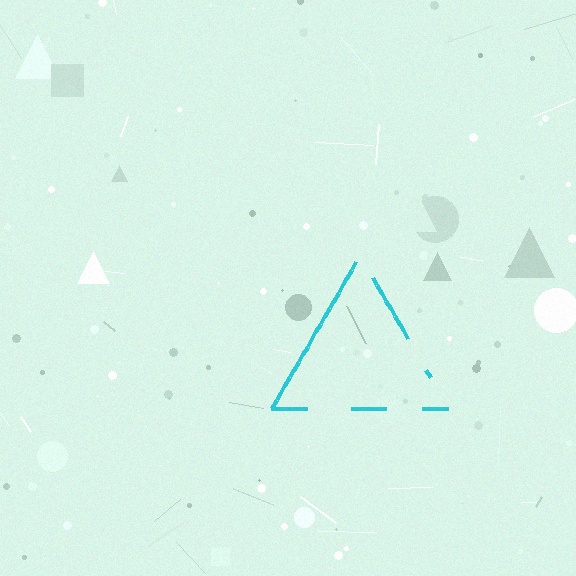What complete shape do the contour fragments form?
The contour fragments form a triangle.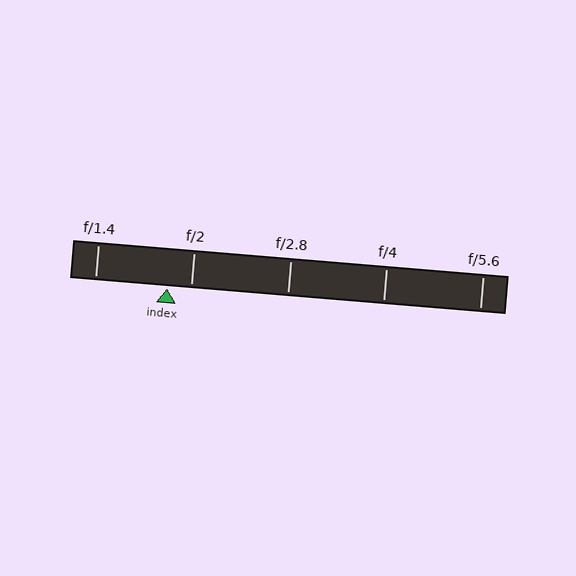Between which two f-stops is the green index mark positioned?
The index mark is between f/1.4 and f/2.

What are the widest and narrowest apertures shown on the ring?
The widest aperture shown is f/1.4 and the narrowest is f/5.6.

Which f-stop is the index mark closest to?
The index mark is closest to f/2.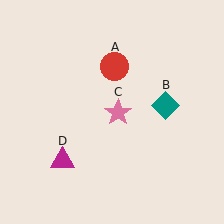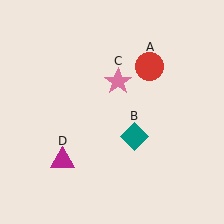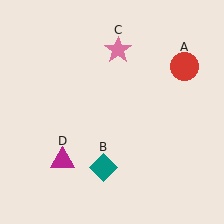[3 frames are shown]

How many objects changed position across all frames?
3 objects changed position: red circle (object A), teal diamond (object B), pink star (object C).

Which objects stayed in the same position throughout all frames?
Magenta triangle (object D) remained stationary.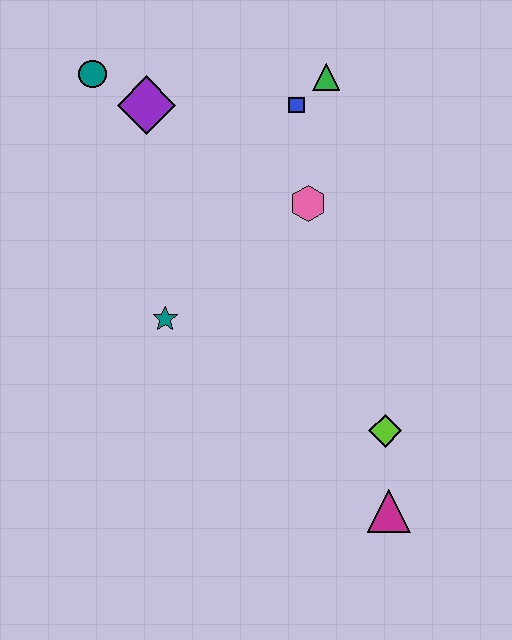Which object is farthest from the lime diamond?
The teal circle is farthest from the lime diamond.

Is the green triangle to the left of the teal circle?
No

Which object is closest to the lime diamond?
The magenta triangle is closest to the lime diamond.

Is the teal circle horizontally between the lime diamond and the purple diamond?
No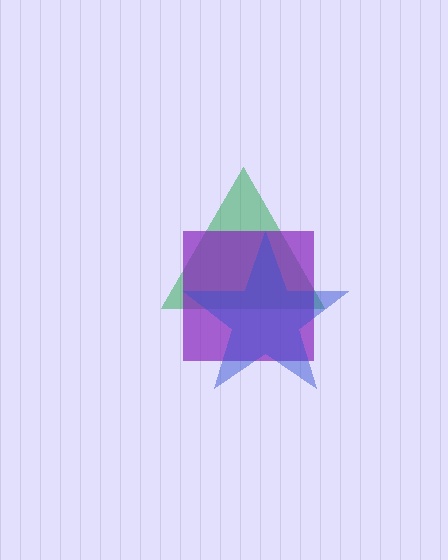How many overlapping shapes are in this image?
There are 3 overlapping shapes in the image.